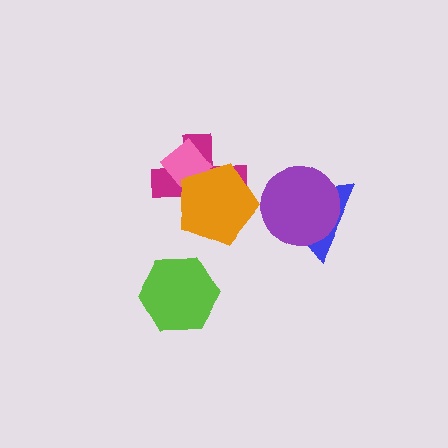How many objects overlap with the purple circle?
1 object overlaps with the purple circle.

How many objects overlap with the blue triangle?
1 object overlaps with the blue triangle.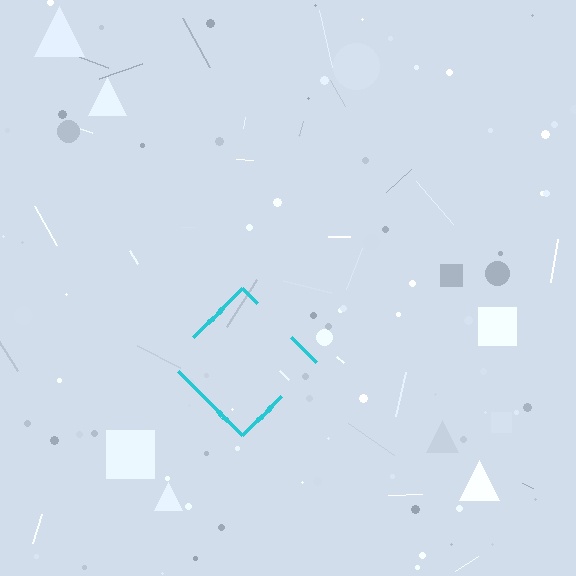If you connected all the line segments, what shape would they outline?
They would outline a diamond.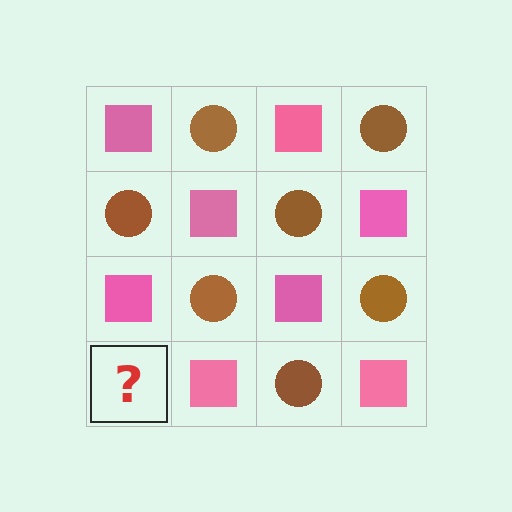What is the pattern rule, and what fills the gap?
The rule is that it alternates pink square and brown circle in a checkerboard pattern. The gap should be filled with a brown circle.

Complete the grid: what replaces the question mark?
The question mark should be replaced with a brown circle.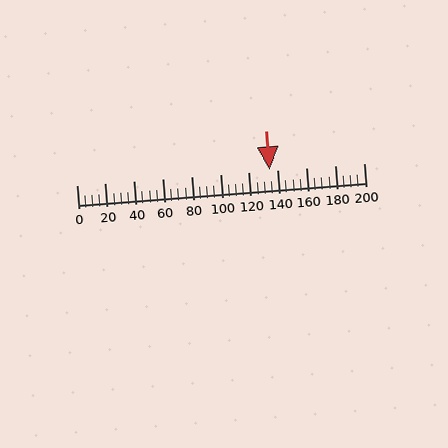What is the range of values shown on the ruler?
The ruler shows values from 0 to 200.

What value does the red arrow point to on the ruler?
The red arrow points to approximately 134.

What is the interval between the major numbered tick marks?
The major tick marks are spaced 20 units apart.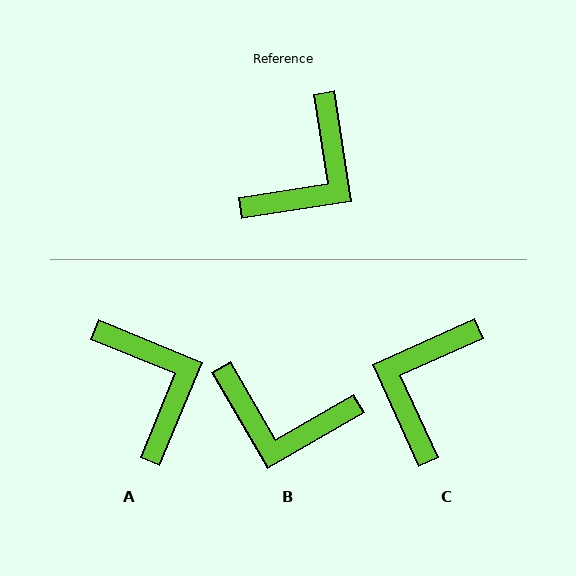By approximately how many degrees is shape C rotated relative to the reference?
Approximately 165 degrees clockwise.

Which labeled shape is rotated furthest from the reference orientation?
C, about 165 degrees away.